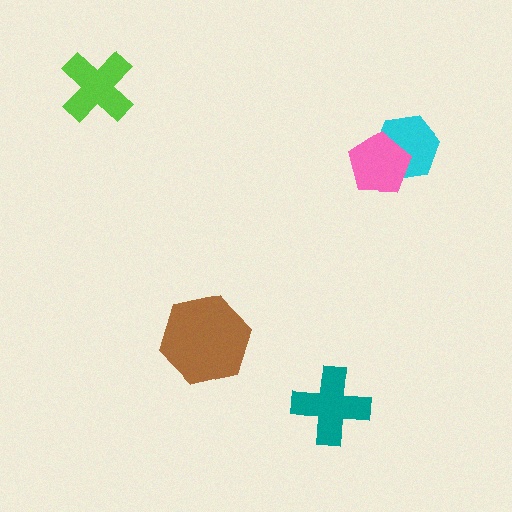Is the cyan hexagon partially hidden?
Yes, it is partially covered by another shape.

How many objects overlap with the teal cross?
0 objects overlap with the teal cross.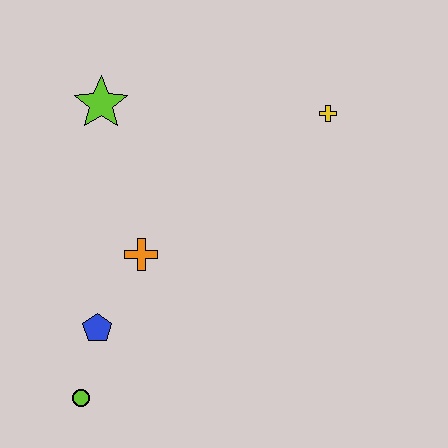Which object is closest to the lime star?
The orange cross is closest to the lime star.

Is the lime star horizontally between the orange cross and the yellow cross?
No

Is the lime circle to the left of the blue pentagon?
Yes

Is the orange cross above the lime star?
No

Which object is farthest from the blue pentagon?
The yellow cross is farthest from the blue pentagon.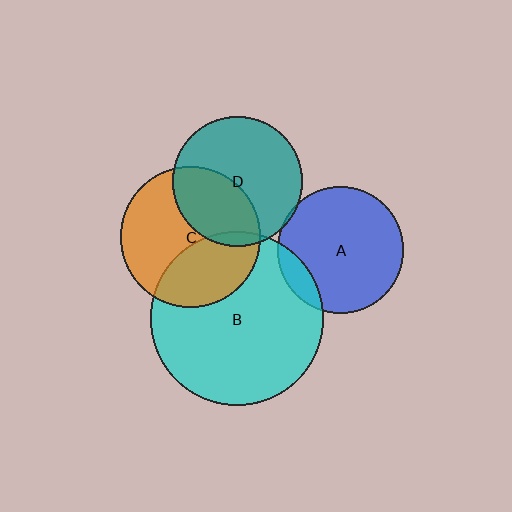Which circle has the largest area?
Circle B (cyan).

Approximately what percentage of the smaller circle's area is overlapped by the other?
Approximately 5%.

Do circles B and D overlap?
Yes.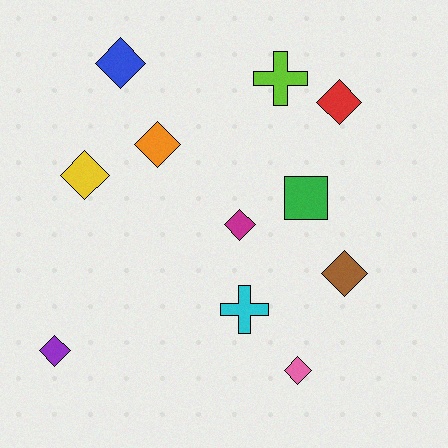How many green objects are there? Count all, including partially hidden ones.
There is 1 green object.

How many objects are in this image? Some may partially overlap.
There are 11 objects.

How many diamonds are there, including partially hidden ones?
There are 8 diamonds.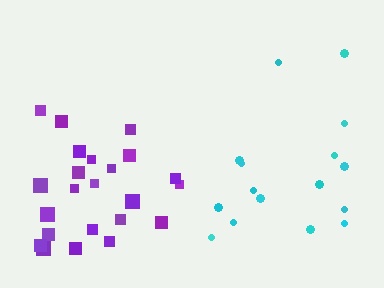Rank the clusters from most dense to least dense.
purple, cyan.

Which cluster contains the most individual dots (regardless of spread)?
Purple (24).